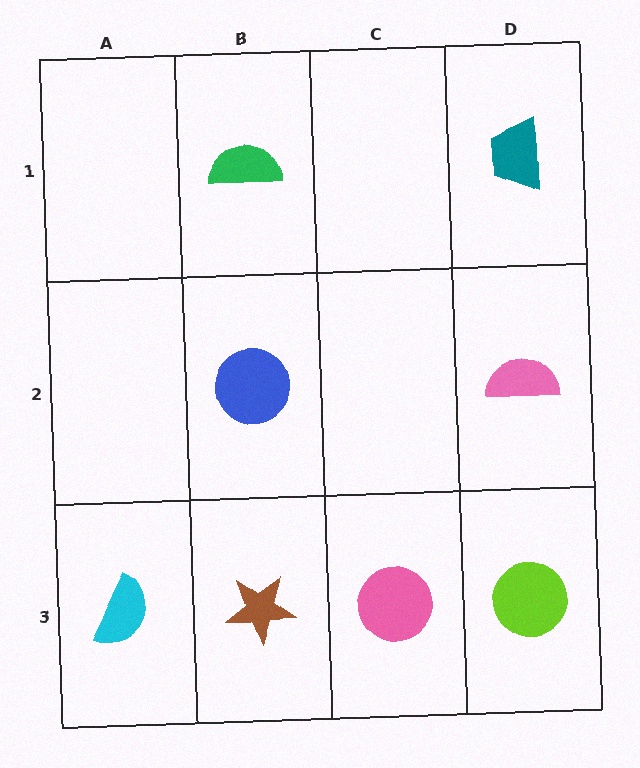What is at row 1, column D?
A teal trapezoid.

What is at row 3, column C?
A pink circle.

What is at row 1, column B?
A green semicircle.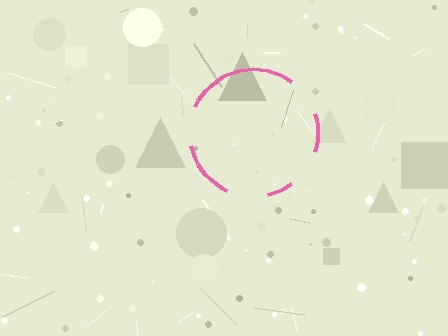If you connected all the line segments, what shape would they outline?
They would outline a circle.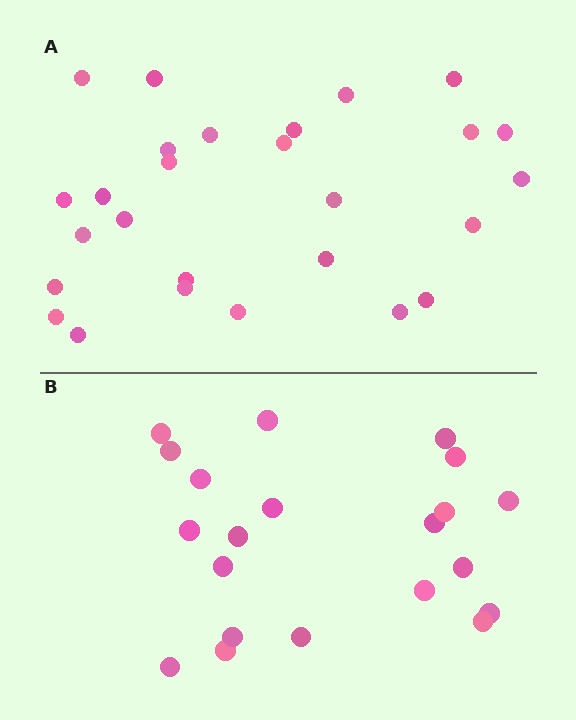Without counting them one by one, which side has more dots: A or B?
Region A (the top region) has more dots.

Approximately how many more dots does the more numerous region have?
Region A has about 6 more dots than region B.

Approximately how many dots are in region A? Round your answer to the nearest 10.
About 30 dots. (The exact count is 27, which rounds to 30.)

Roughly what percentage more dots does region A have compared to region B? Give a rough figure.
About 30% more.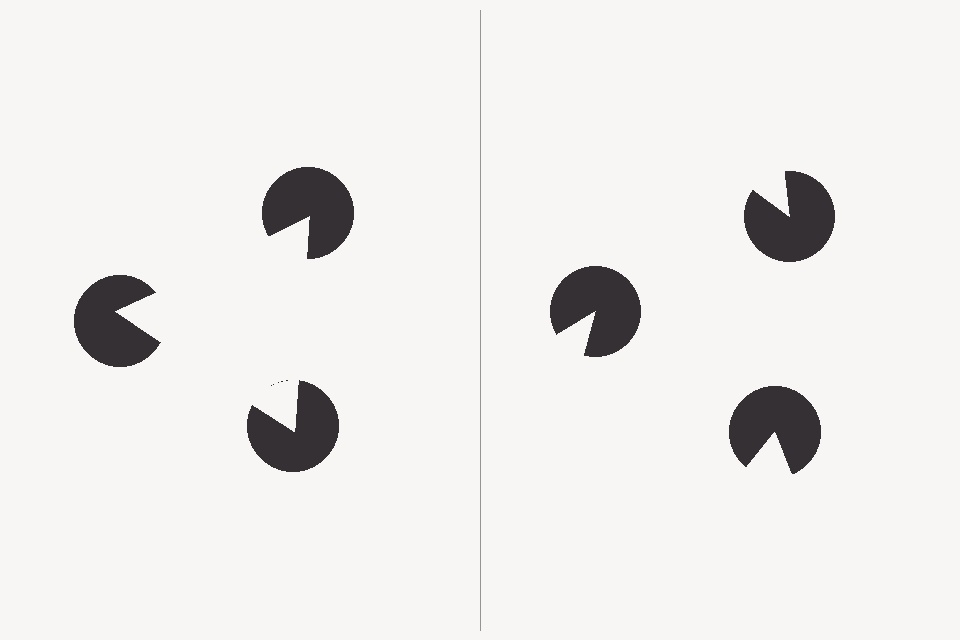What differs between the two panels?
The pac-man discs are positioned identically on both sides; only the wedge orientations differ. On the left they align to a triangle; on the right they are misaligned.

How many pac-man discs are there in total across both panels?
6 — 3 on each side.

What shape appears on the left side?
An illusory triangle.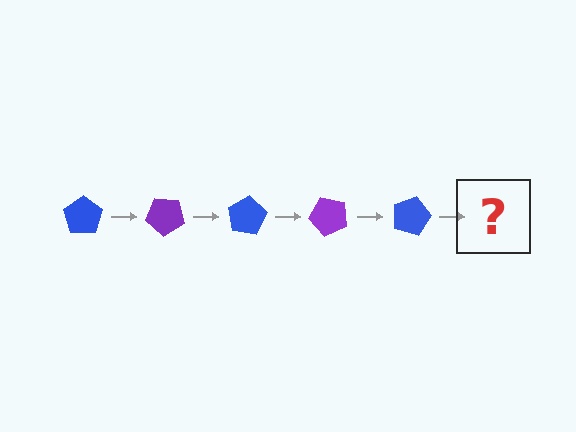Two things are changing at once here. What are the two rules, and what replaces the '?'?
The two rules are that it rotates 40 degrees each step and the color cycles through blue and purple. The '?' should be a purple pentagon, rotated 200 degrees from the start.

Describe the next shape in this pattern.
It should be a purple pentagon, rotated 200 degrees from the start.